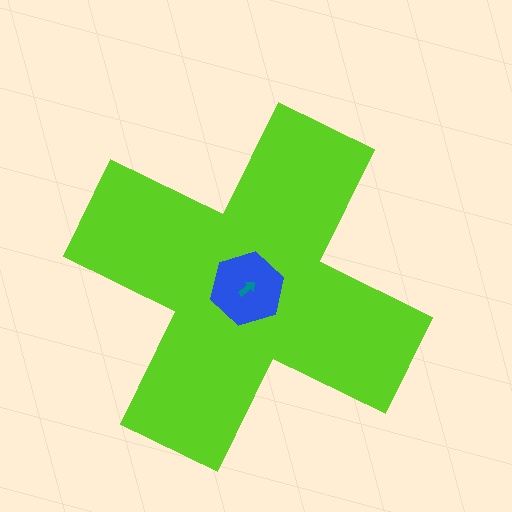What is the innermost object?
The teal arrow.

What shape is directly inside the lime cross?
The blue hexagon.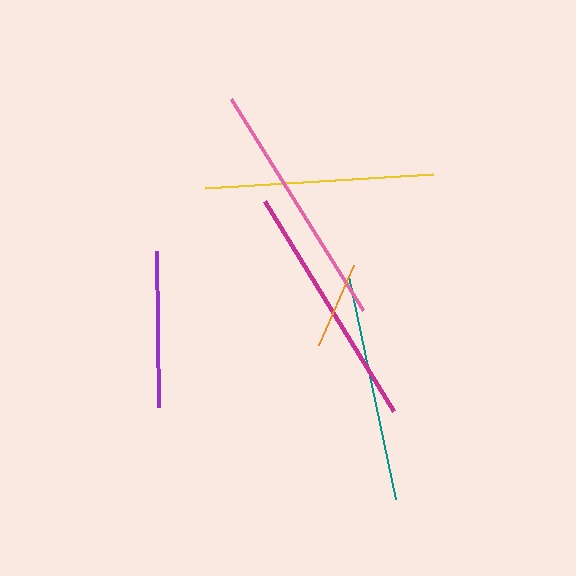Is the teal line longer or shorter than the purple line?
The teal line is longer than the purple line.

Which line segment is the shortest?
The orange line is the shortest at approximately 88 pixels.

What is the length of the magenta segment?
The magenta segment is approximately 246 pixels long.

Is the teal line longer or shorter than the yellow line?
The yellow line is longer than the teal line.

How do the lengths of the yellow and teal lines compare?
The yellow and teal lines are approximately the same length.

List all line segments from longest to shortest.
From longest to shortest: pink, magenta, yellow, teal, purple, orange.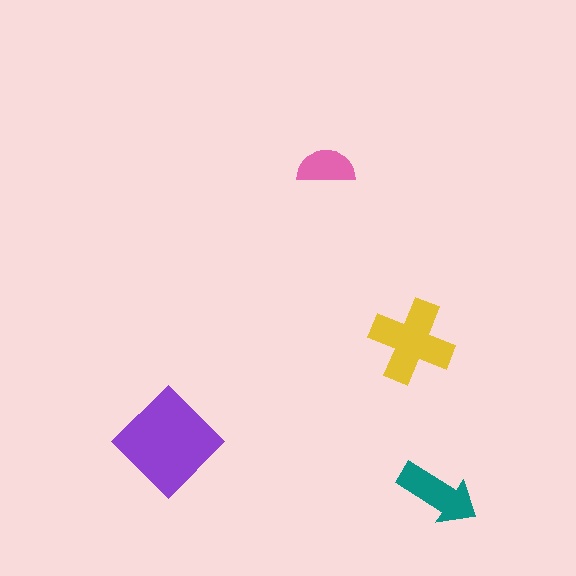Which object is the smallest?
The pink semicircle.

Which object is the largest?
The purple diamond.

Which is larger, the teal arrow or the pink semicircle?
The teal arrow.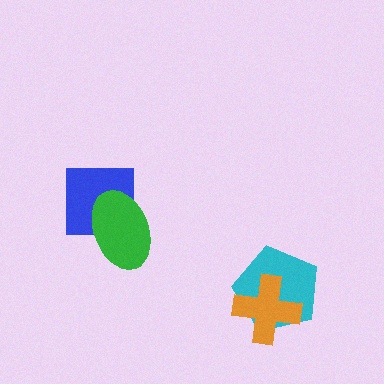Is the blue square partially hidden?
Yes, it is partially covered by another shape.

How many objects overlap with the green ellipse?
1 object overlaps with the green ellipse.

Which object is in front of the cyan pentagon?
The orange cross is in front of the cyan pentagon.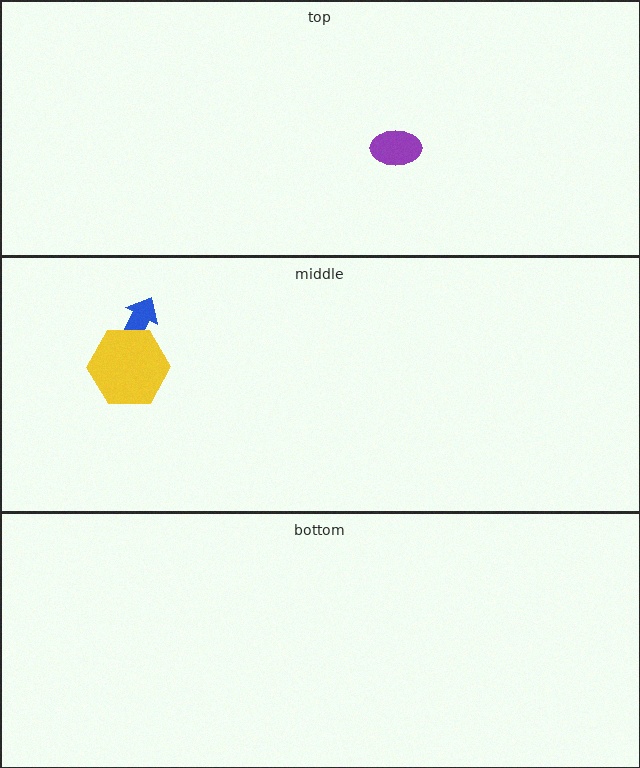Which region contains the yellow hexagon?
The middle region.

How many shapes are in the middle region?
2.